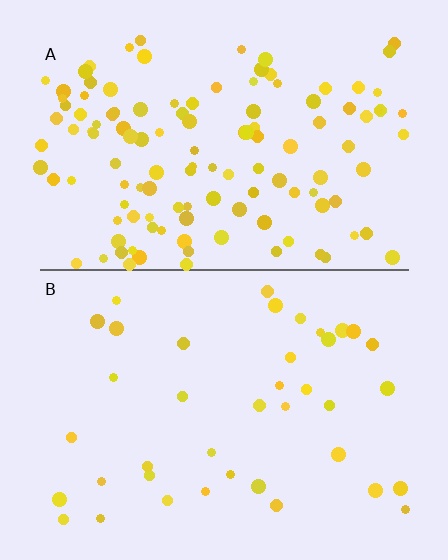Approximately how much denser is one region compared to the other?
Approximately 3.1× — region A over region B.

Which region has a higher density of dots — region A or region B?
A (the top).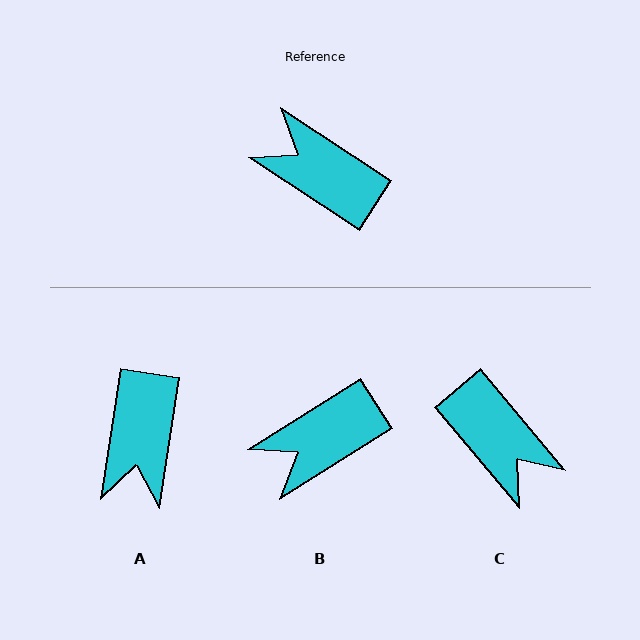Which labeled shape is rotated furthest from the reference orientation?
C, about 163 degrees away.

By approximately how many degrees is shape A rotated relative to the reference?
Approximately 115 degrees counter-clockwise.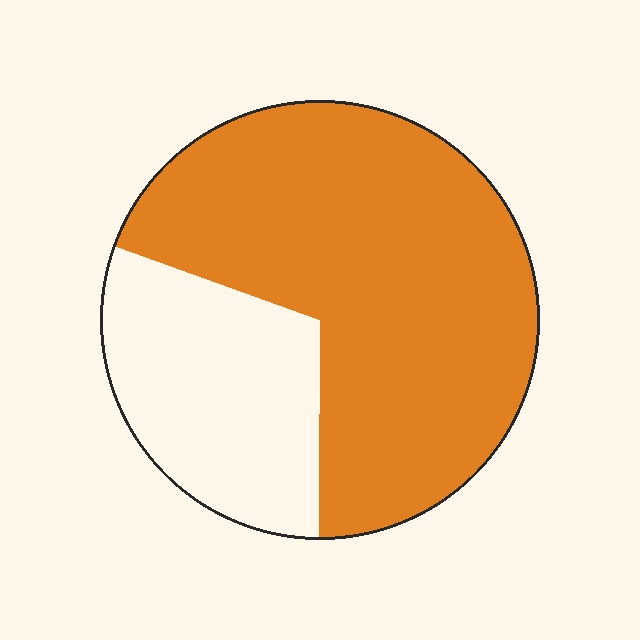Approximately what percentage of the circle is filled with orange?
Approximately 70%.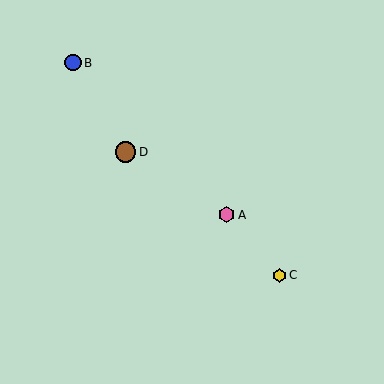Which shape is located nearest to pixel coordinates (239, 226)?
The pink hexagon (labeled A) at (227, 215) is nearest to that location.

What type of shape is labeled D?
Shape D is a brown circle.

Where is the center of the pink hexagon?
The center of the pink hexagon is at (227, 215).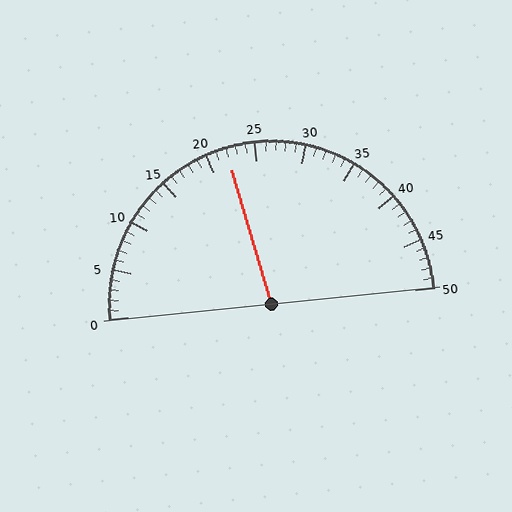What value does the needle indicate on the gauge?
The needle indicates approximately 22.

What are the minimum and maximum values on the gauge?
The gauge ranges from 0 to 50.